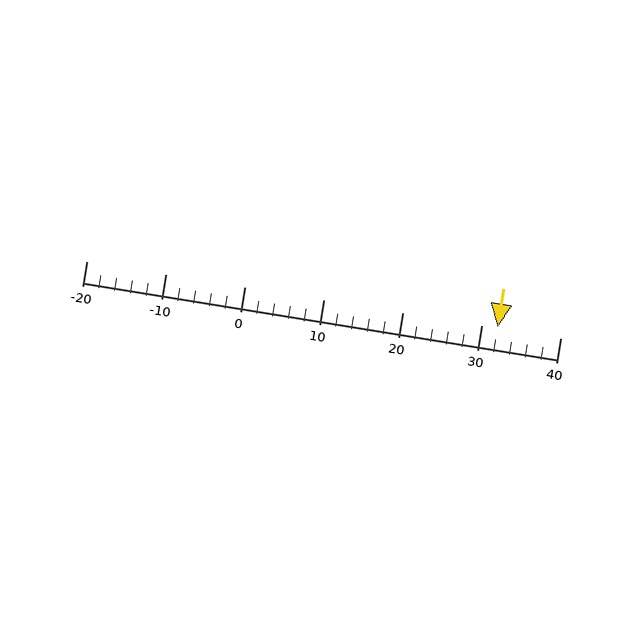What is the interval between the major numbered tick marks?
The major tick marks are spaced 10 units apart.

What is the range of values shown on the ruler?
The ruler shows values from -20 to 40.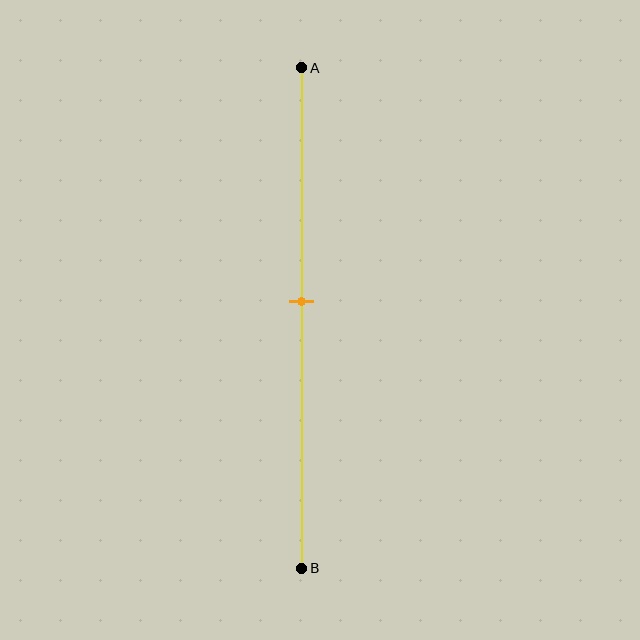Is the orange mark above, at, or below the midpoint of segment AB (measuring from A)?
The orange mark is above the midpoint of segment AB.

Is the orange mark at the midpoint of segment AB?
No, the mark is at about 45% from A, not at the 50% midpoint.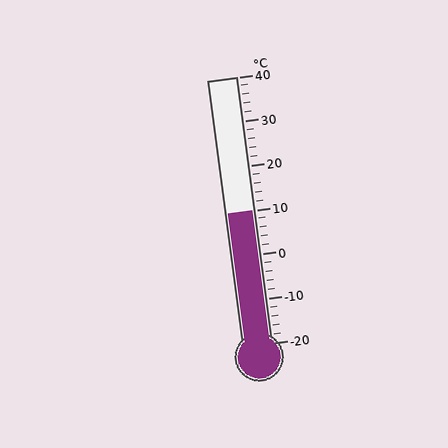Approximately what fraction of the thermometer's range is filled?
The thermometer is filled to approximately 50% of its range.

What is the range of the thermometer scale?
The thermometer scale ranges from -20°C to 40°C.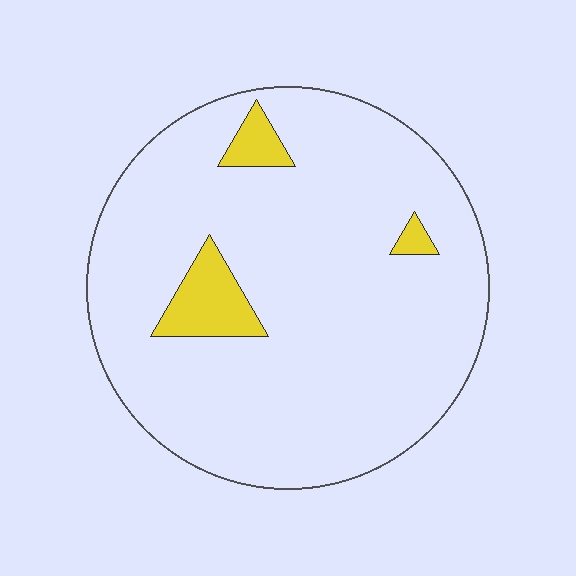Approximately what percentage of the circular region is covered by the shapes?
Approximately 10%.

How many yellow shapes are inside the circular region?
3.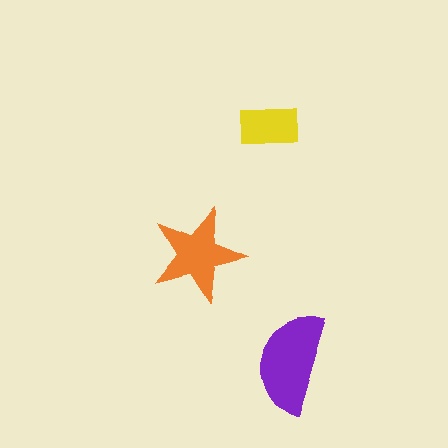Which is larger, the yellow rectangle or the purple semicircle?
The purple semicircle.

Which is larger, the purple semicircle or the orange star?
The purple semicircle.